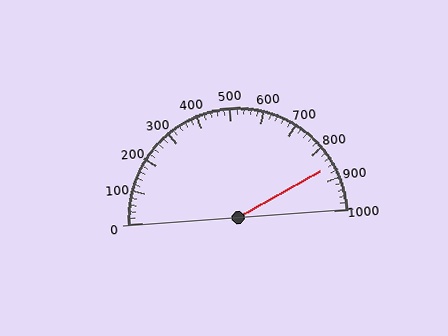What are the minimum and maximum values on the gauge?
The gauge ranges from 0 to 1000.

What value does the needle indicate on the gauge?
The needle indicates approximately 860.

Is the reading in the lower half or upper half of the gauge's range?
The reading is in the upper half of the range (0 to 1000).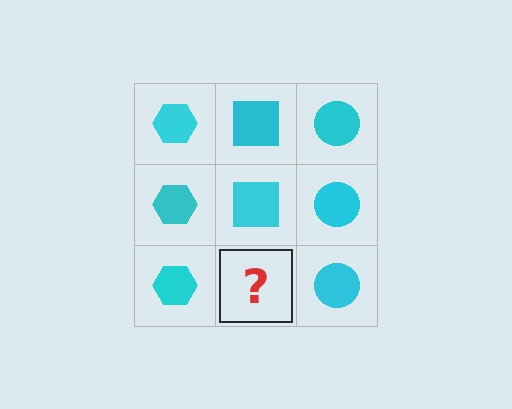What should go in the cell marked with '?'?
The missing cell should contain a cyan square.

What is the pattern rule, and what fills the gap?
The rule is that each column has a consistent shape. The gap should be filled with a cyan square.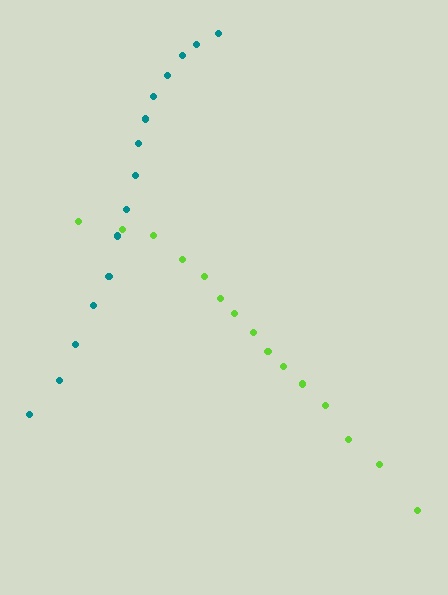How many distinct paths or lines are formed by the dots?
There are 2 distinct paths.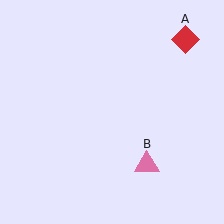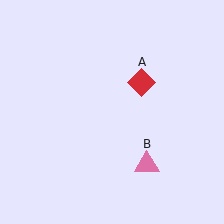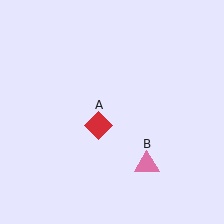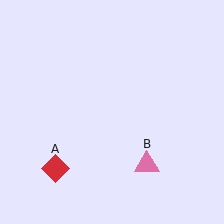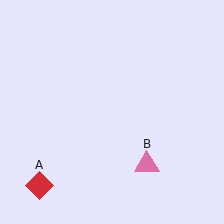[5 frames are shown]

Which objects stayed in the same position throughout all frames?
Pink triangle (object B) remained stationary.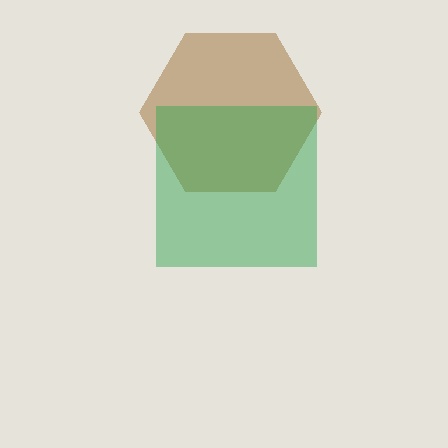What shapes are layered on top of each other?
The layered shapes are: a brown hexagon, a green square.